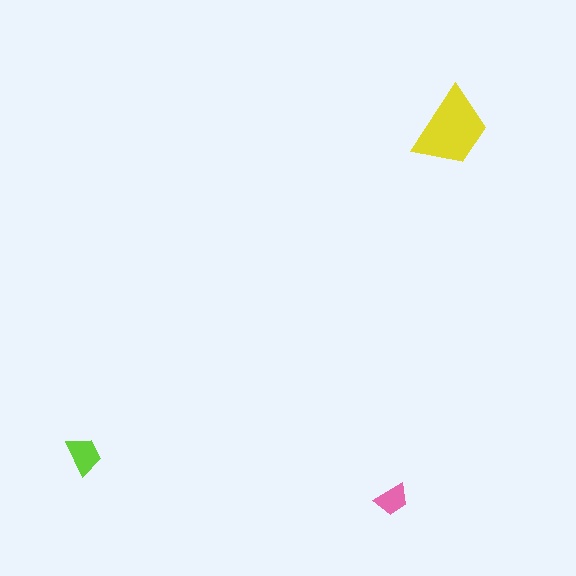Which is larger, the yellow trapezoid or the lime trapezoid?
The yellow one.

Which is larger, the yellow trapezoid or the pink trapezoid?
The yellow one.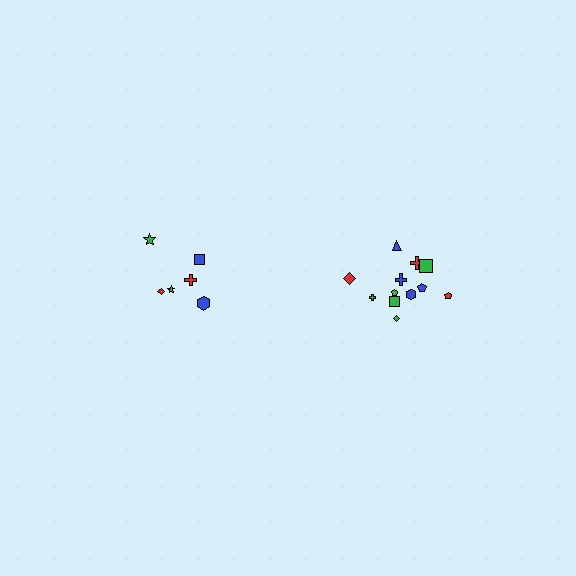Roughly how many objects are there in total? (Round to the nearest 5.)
Roughly 20 objects in total.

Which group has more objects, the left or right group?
The right group.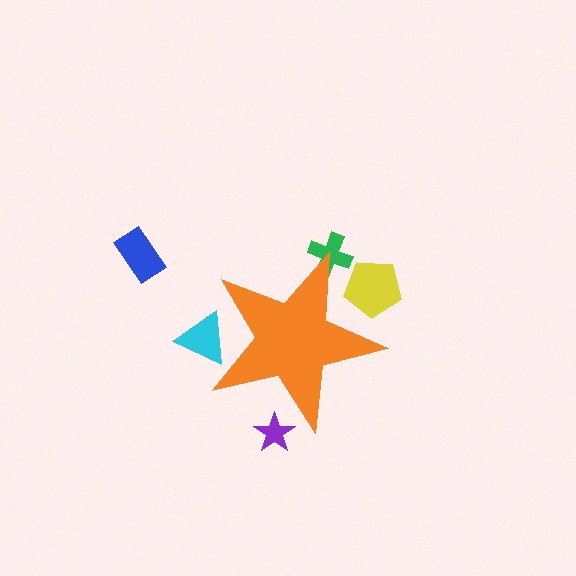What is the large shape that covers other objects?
An orange star.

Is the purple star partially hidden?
Yes, the purple star is partially hidden behind the orange star.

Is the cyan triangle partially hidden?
Yes, the cyan triangle is partially hidden behind the orange star.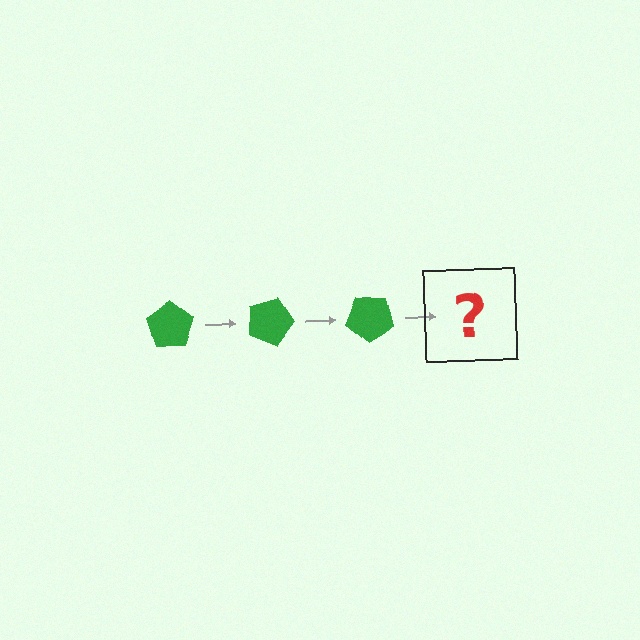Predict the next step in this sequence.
The next step is a green pentagon rotated 60 degrees.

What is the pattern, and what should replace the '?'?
The pattern is that the pentagon rotates 20 degrees each step. The '?' should be a green pentagon rotated 60 degrees.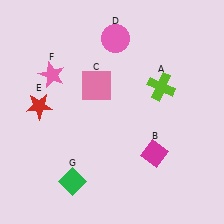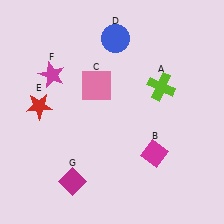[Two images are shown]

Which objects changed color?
D changed from pink to blue. F changed from pink to magenta. G changed from green to magenta.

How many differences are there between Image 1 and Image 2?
There are 3 differences between the two images.